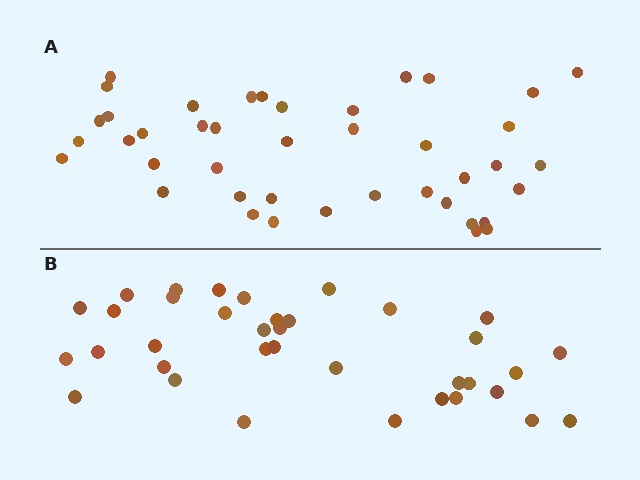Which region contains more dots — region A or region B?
Region A (the top region) has more dots.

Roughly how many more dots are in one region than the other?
Region A has about 6 more dots than region B.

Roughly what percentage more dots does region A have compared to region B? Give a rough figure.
About 15% more.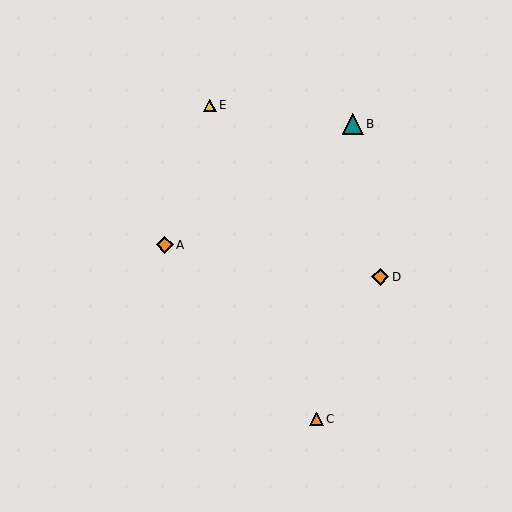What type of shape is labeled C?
Shape C is an orange triangle.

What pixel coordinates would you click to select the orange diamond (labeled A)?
Click at (165, 245) to select the orange diamond A.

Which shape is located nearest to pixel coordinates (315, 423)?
The orange triangle (labeled C) at (316, 419) is nearest to that location.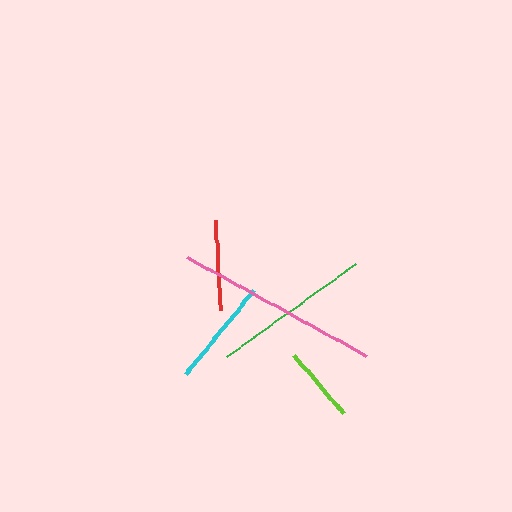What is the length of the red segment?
The red segment is approximately 90 pixels long.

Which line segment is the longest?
The pink line is the longest at approximately 204 pixels.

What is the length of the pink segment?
The pink segment is approximately 204 pixels long.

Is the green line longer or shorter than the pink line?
The pink line is longer than the green line.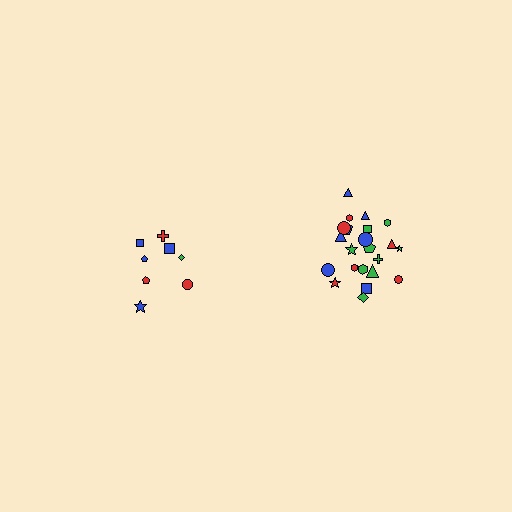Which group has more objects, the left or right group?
The right group.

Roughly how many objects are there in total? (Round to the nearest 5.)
Roughly 30 objects in total.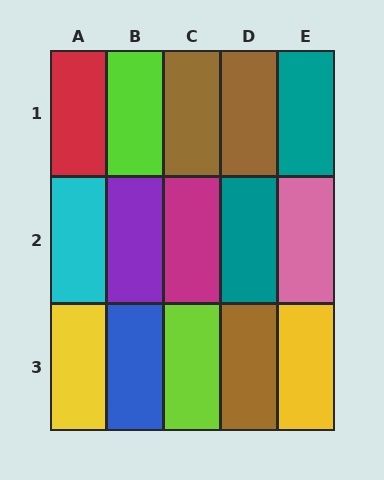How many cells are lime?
2 cells are lime.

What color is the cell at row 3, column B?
Blue.